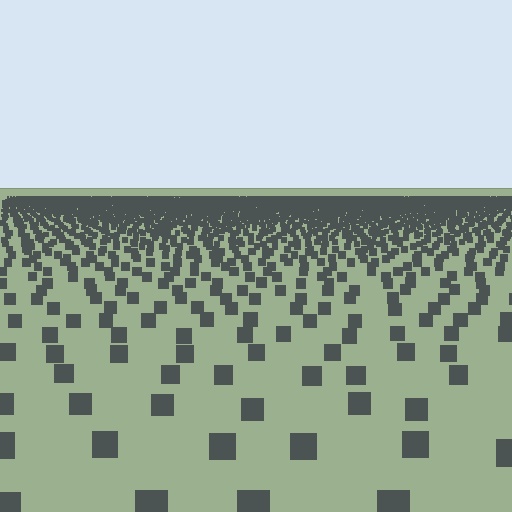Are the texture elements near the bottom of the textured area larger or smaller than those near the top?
Larger. Near the bottom, elements are closer to the viewer and appear at a bigger on-screen size.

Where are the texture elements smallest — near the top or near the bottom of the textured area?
Near the top.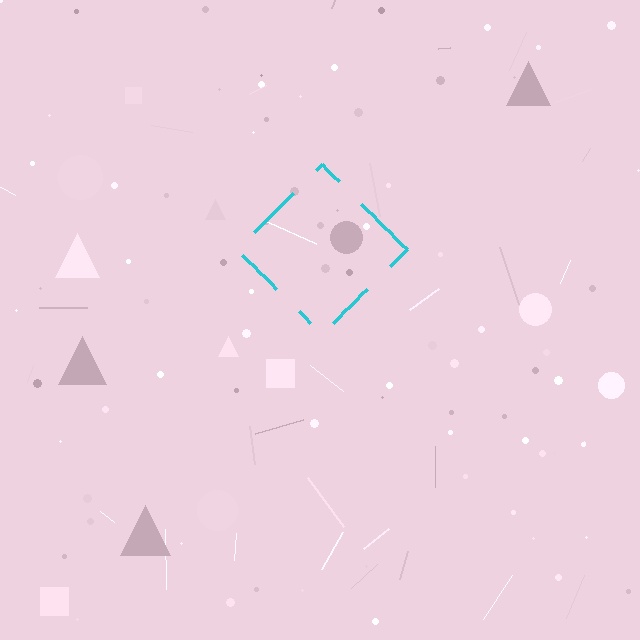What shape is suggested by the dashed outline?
The dashed outline suggests a diamond.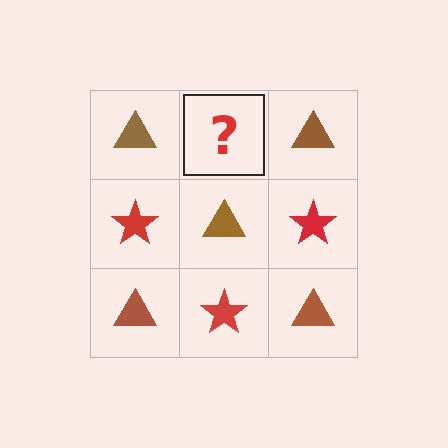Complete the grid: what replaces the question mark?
The question mark should be replaced with a red star.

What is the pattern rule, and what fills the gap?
The rule is that it alternates brown triangle and red star in a checkerboard pattern. The gap should be filled with a red star.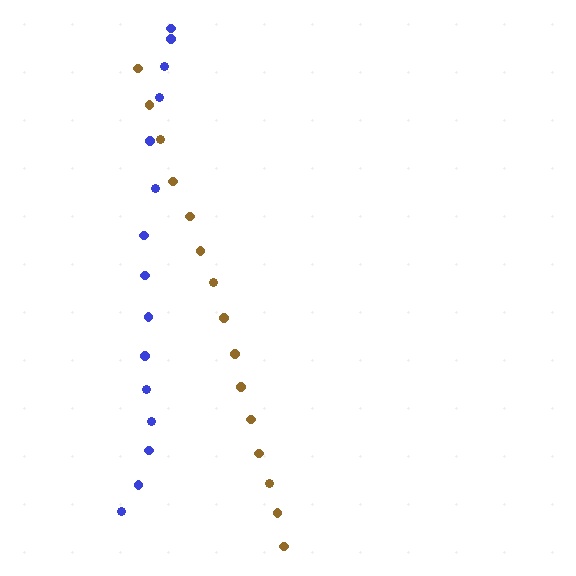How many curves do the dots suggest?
There are 2 distinct paths.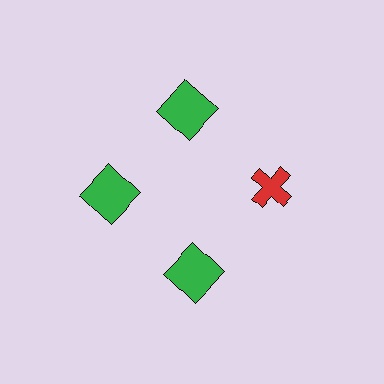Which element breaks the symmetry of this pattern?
The red cross at roughly the 3 o'clock position breaks the symmetry. All other shapes are green squares.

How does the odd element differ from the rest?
It differs in both color (red instead of green) and shape (cross instead of square).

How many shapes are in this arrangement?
There are 4 shapes arranged in a ring pattern.